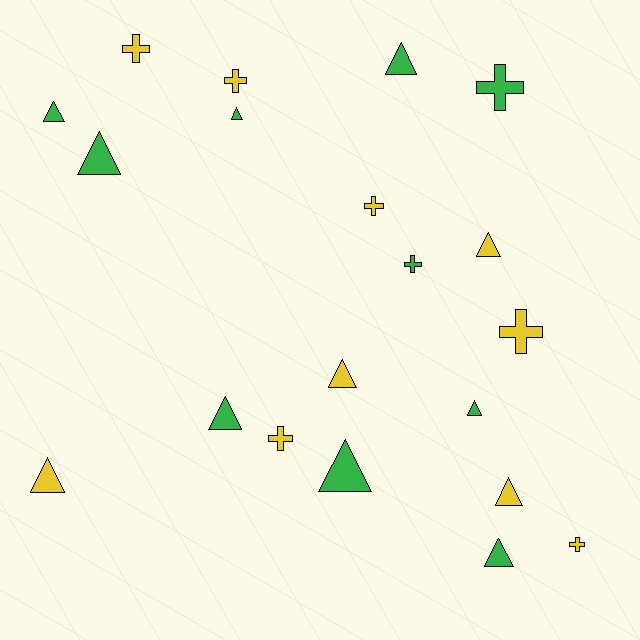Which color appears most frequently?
Yellow, with 10 objects.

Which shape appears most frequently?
Triangle, with 12 objects.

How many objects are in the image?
There are 20 objects.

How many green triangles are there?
There are 8 green triangles.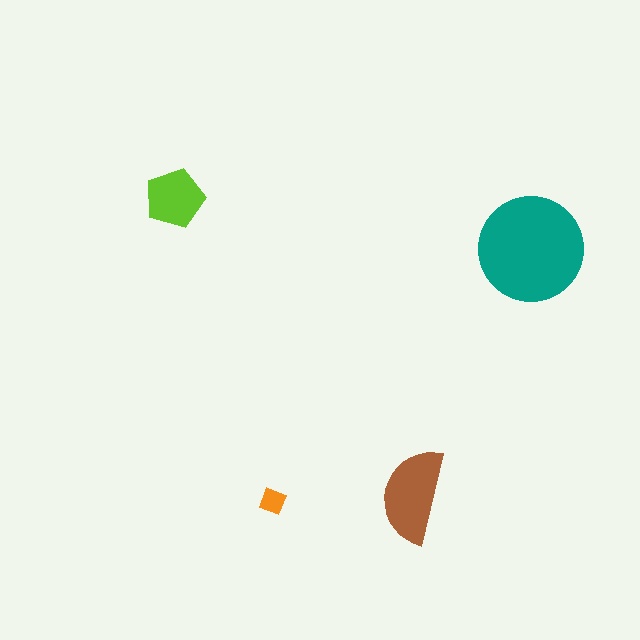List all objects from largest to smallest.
The teal circle, the brown semicircle, the lime pentagon, the orange diamond.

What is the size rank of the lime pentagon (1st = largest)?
3rd.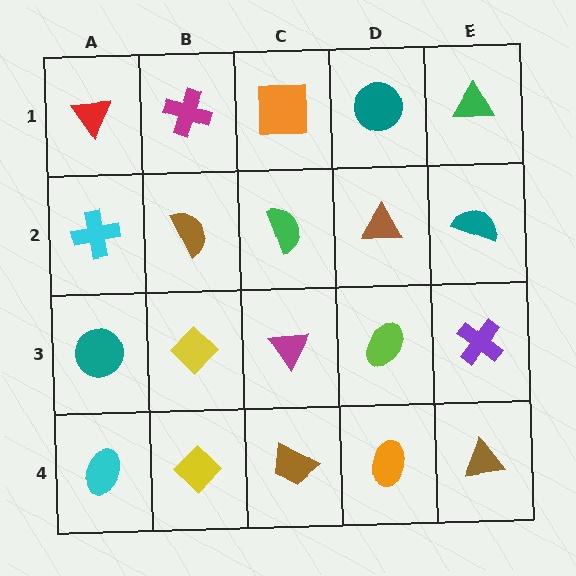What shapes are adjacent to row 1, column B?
A brown semicircle (row 2, column B), a red triangle (row 1, column A), an orange square (row 1, column C).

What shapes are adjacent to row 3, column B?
A brown semicircle (row 2, column B), a yellow diamond (row 4, column B), a teal circle (row 3, column A), a magenta triangle (row 3, column C).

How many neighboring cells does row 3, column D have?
4.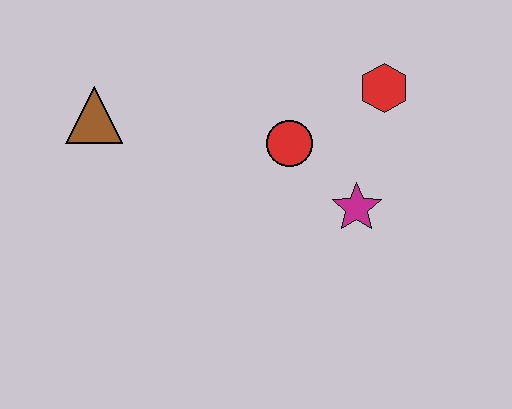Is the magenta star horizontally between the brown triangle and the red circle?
No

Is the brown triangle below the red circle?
No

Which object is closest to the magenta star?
The red circle is closest to the magenta star.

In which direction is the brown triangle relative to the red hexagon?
The brown triangle is to the left of the red hexagon.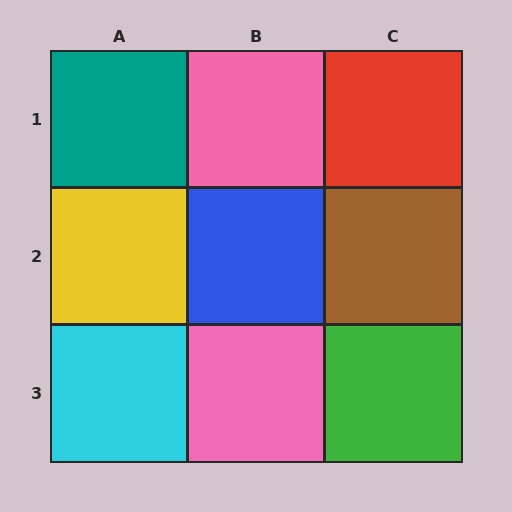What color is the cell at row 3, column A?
Cyan.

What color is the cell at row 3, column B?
Pink.